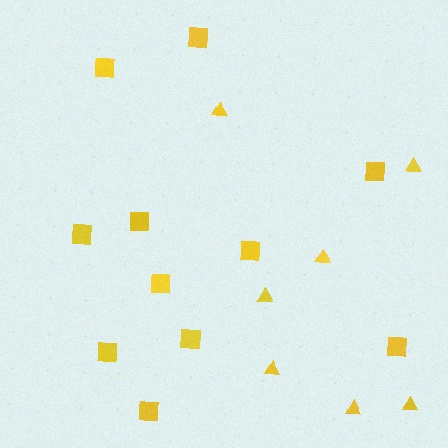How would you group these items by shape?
There are 2 groups: one group of triangles (7) and one group of squares (11).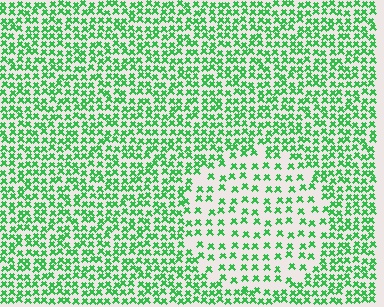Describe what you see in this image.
The image contains small green elements arranged at two different densities. A circle-shaped region is visible where the elements are less densely packed than the surrounding area.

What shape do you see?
I see a circle.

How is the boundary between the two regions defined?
The boundary is defined by a change in element density (approximately 2.0x ratio). All elements are the same color, size, and shape.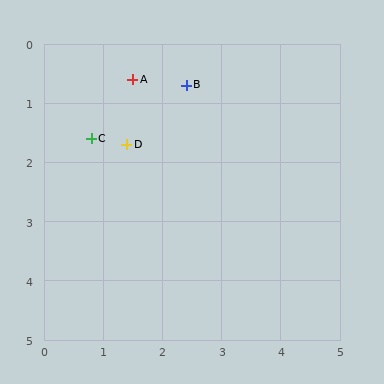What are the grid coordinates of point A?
Point A is at approximately (1.5, 0.6).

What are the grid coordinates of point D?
Point D is at approximately (1.4, 1.7).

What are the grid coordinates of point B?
Point B is at approximately (2.4, 0.7).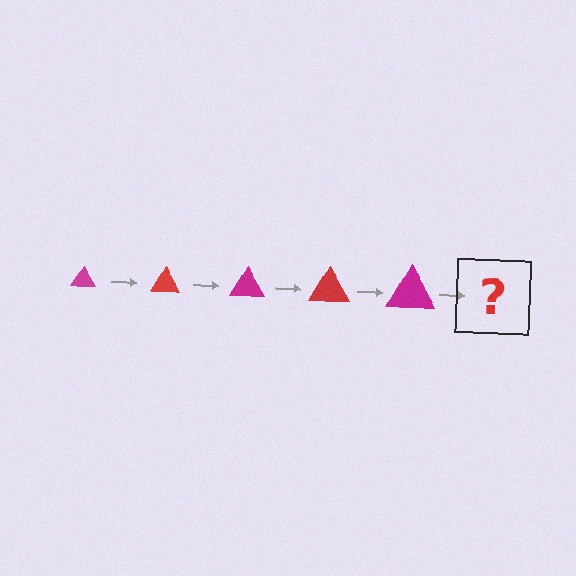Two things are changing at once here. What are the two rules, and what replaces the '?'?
The two rules are that the triangle grows larger each step and the color cycles through magenta and red. The '?' should be a red triangle, larger than the previous one.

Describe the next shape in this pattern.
It should be a red triangle, larger than the previous one.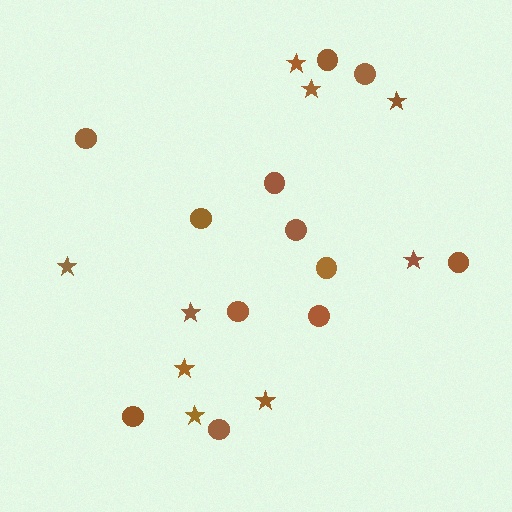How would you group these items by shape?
There are 2 groups: one group of stars (9) and one group of circles (12).